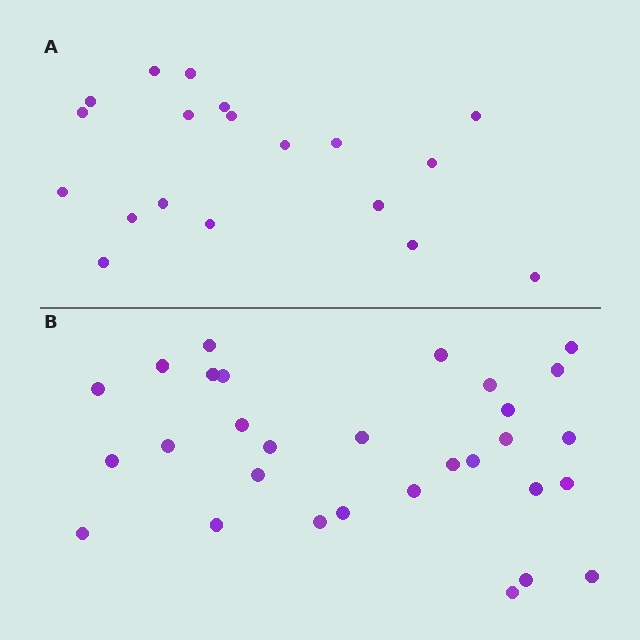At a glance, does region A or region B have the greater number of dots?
Region B (the bottom region) has more dots.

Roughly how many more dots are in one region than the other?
Region B has roughly 12 or so more dots than region A.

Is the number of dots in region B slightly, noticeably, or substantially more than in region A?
Region B has substantially more. The ratio is roughly 1.6 to 1.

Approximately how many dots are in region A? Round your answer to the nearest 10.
About 20 dots. (The exact count is 19, which rounds to 20.)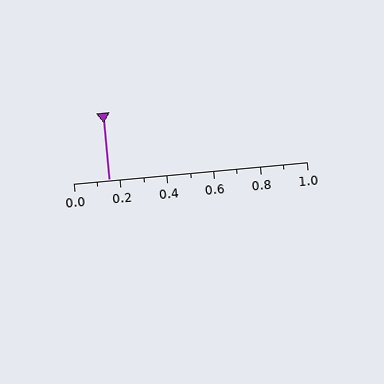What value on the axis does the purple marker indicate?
The marker indicates approximately 0.15.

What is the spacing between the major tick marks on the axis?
The major ticks are spaced 0.2 apart.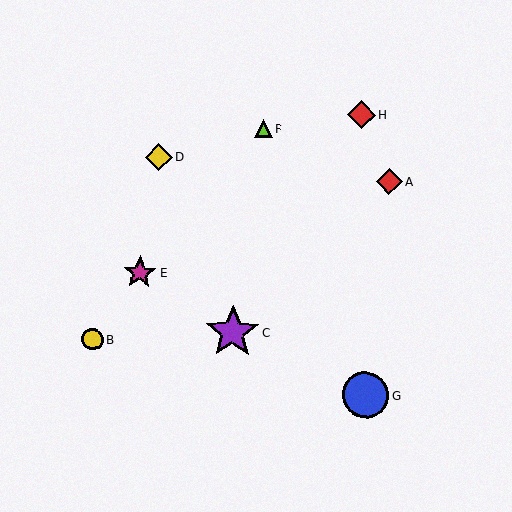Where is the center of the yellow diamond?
The center of the yellow diamond is at (159, 157).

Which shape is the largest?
The purple star (labeled C) is the largest.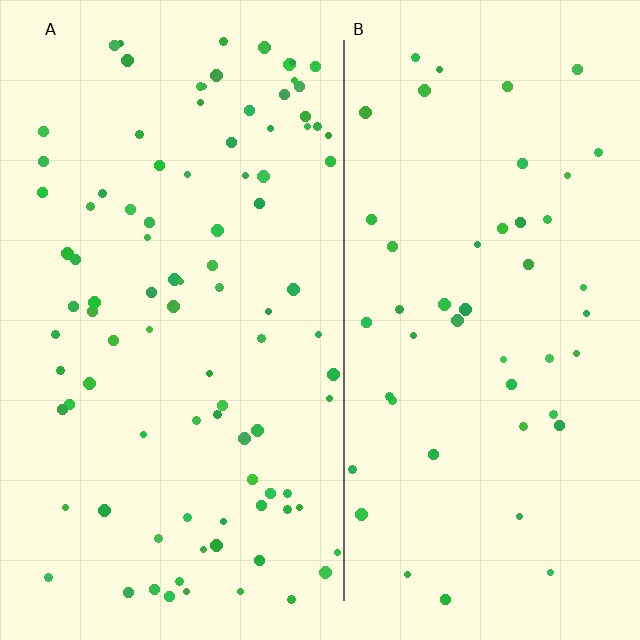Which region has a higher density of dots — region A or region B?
A (the left).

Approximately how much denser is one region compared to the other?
Approximately 2.0× — region A over region B.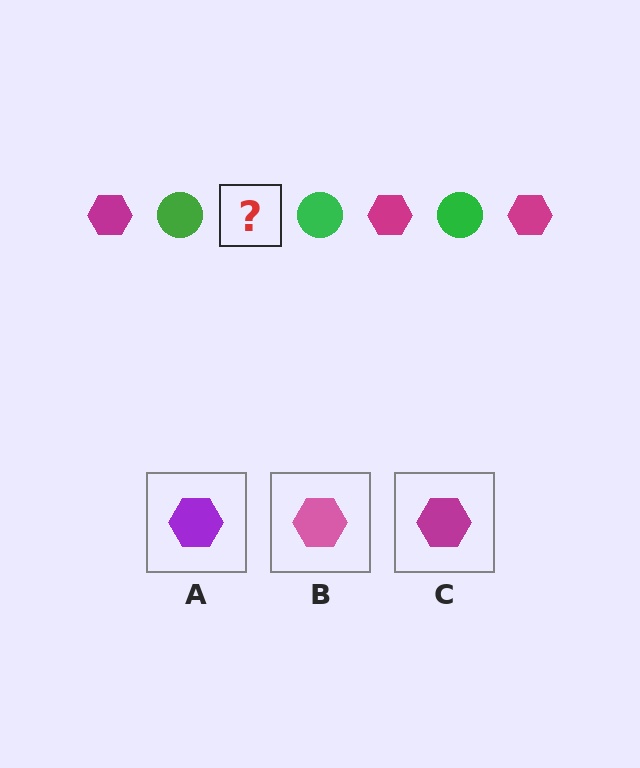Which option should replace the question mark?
Option C.